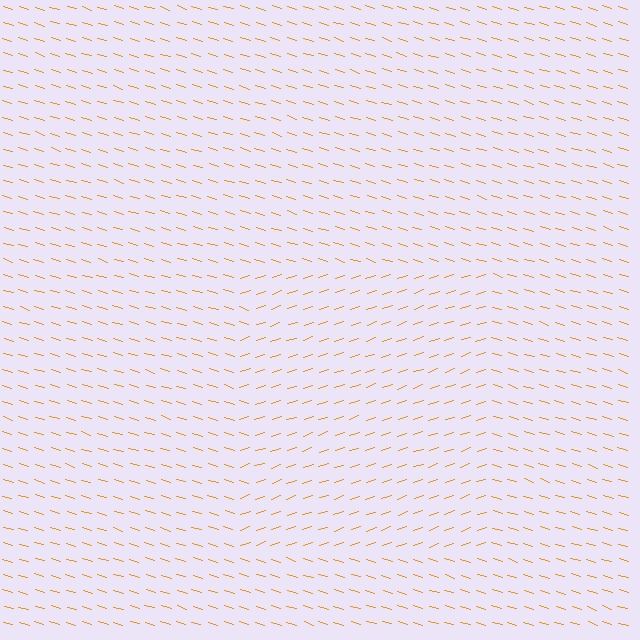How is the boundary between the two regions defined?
The boundary is defined purely by a change in line orientation (approximately 35 degrees difference). All lines are the same color and thickness.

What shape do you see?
I see a rectangle.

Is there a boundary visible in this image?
Yes, there is a texture boundary formed by a change in line orientation.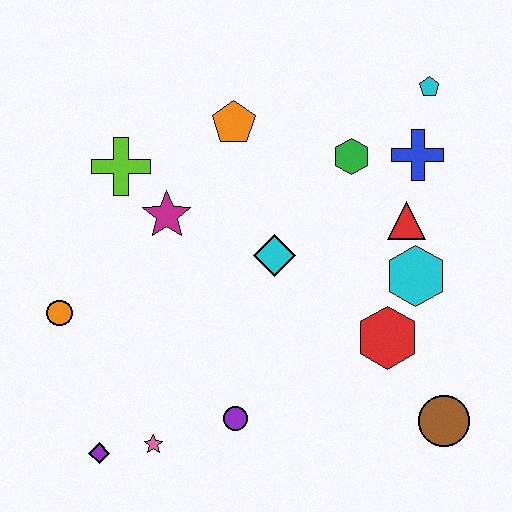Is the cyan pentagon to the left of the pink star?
No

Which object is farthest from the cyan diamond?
The purple diamond is farthest from the cyan diamond.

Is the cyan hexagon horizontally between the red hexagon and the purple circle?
No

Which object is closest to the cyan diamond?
The magenta star is closest to the cyan diamond.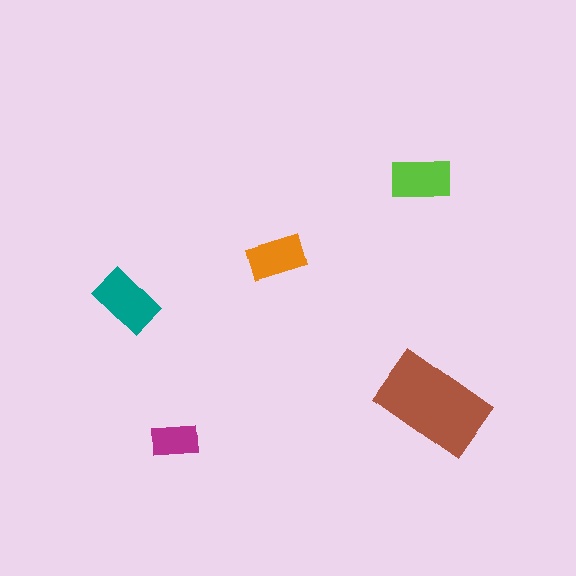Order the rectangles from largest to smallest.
the brown one, the teal one, the lime one, the orange one, the magenta one.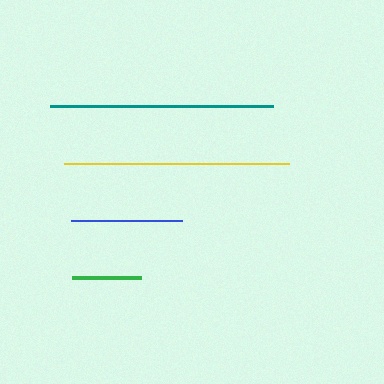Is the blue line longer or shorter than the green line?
The blue line is longer than the green line.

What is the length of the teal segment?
The teal segment is approximately 222 pixels long.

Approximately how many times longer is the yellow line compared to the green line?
The yellow line is approximately 3.3 times the length of the green line.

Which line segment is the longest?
The yellow line is the longest at approximately 225 pixels.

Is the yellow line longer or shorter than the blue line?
The yellow line is longer than the blue line.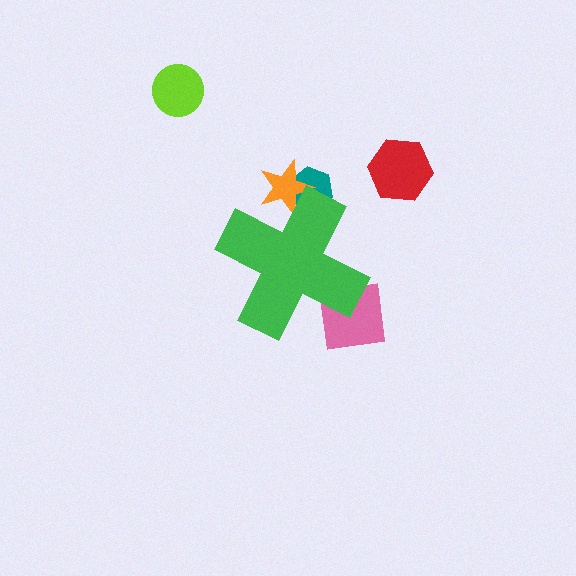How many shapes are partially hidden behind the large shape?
3 shapes are partially hidden.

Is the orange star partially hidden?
Yes, the orange star is partially hidden behind the green cross.